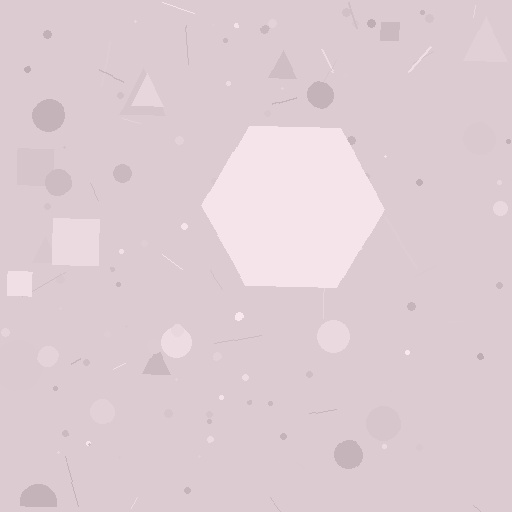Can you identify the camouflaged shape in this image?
The camouflaged shape is a hexagon.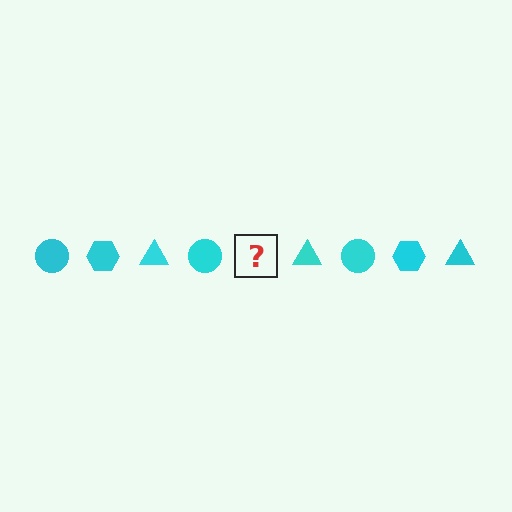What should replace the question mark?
The question mark should be replaced with a cyan hexagon.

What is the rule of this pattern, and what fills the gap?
The rule is that the pattern cycles through circle, hexagon, triangle shapes in cyan. The gap should be filled with a cyan hexagon.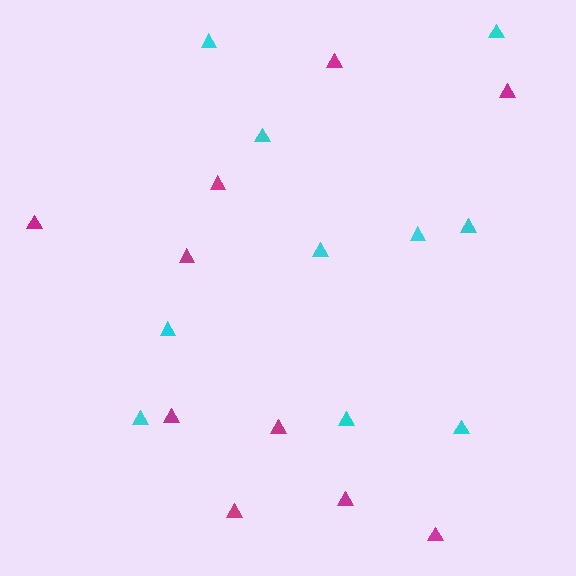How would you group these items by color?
There are 2 groups: one group of magenta triangles (10) and one group of cyan triangles (10).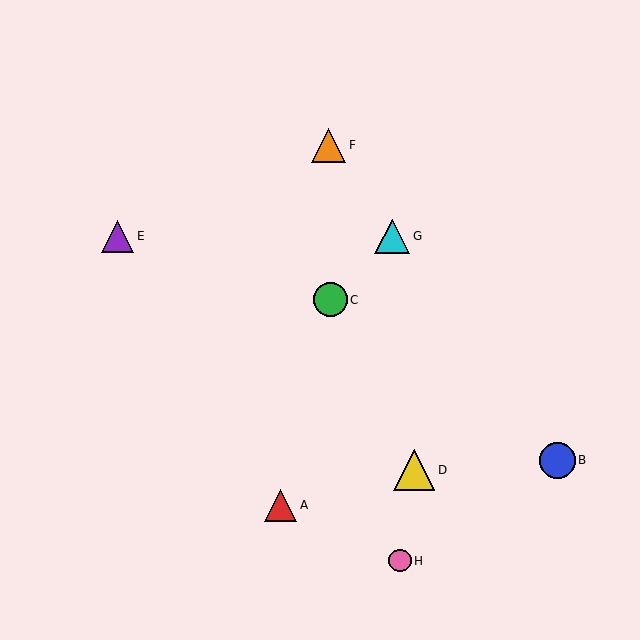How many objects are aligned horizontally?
2 objects (E, G) are aligned horizontally.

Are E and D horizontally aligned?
No, E is at y≈236 and D is at y≈470.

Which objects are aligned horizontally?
Objects E, G are aligned horizontally.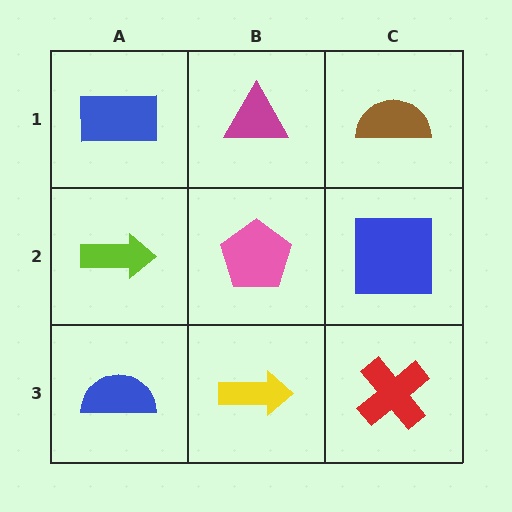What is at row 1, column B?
A magenta triangle.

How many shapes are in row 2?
3 shapes.